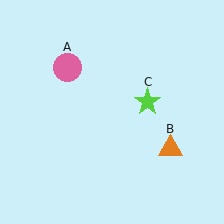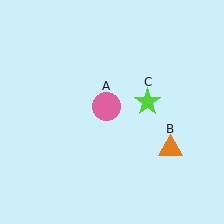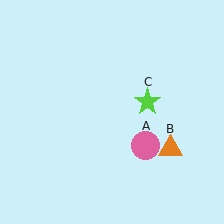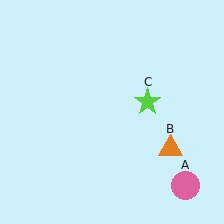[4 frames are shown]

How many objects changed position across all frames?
1 object changed position: pink circle (object A).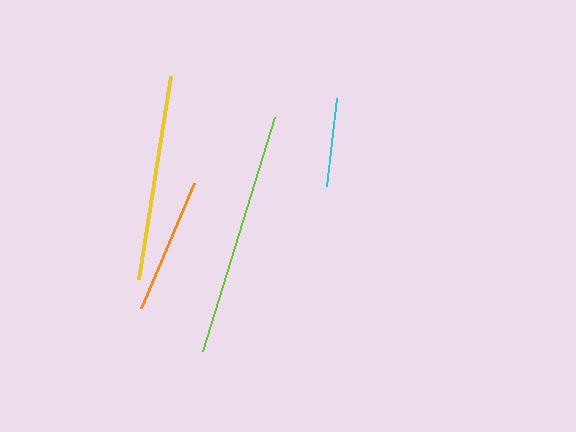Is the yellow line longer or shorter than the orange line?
The yellow line is longer than the orange line.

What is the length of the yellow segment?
The yellow segment is approximately 206 pixels long.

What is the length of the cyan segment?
The cyan segment is approximately 89 pixels long.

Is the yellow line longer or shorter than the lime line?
The lime line is longer than the yellow line.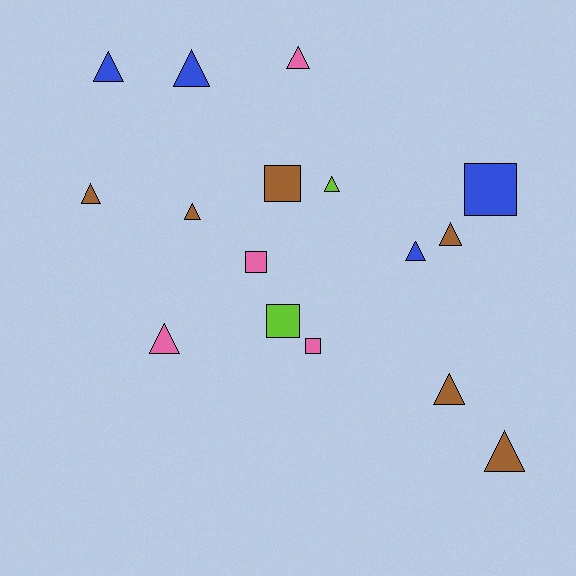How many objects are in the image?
There are 16 objects.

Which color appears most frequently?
Brown, with 6 objects.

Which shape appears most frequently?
Triangle, with 11 objects.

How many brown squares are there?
There is 1 brown square.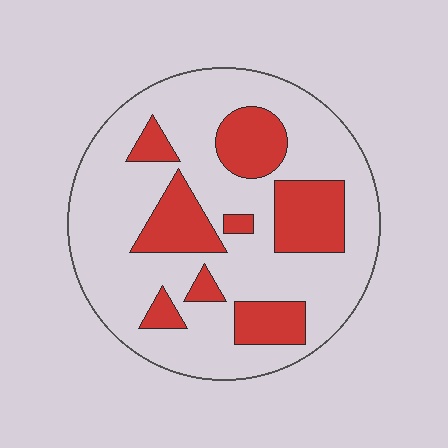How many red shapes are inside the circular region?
8.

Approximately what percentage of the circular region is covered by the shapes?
Approximately 25%.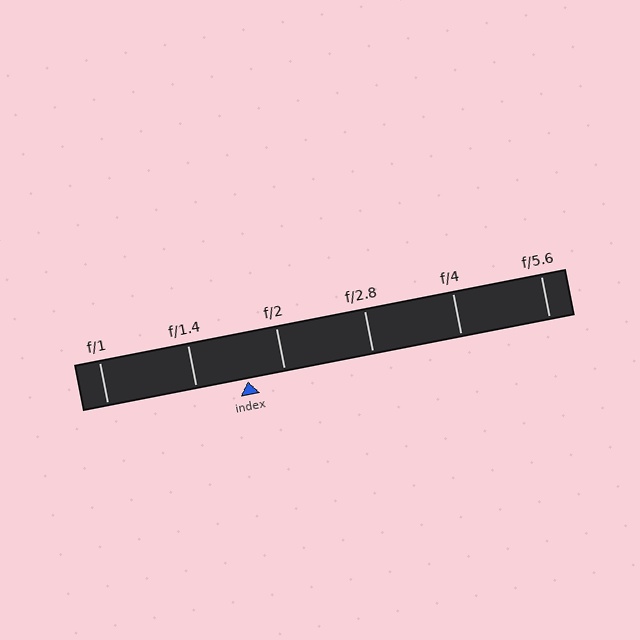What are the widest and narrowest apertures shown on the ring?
The widest aperture shown is f/1 and the narrowest is f/5.6.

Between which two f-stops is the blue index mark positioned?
The index mark is between f/1.4 and f/2.